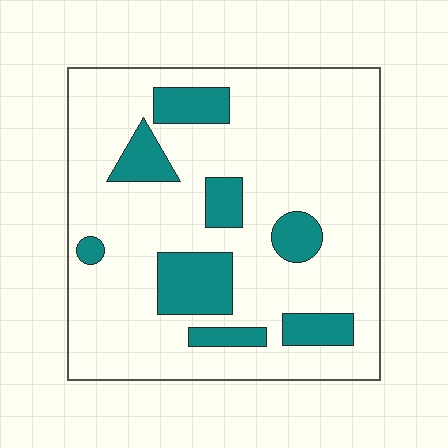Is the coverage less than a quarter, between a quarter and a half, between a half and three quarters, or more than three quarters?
Less than a quarter.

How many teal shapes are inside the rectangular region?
8.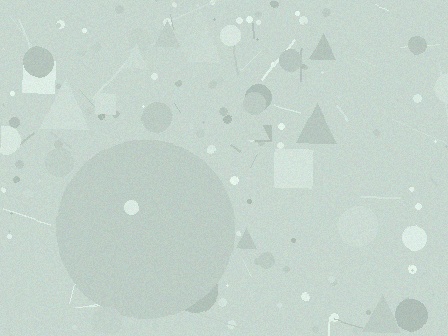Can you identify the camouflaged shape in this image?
The camouflaged shape is a circle.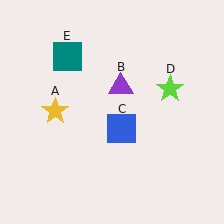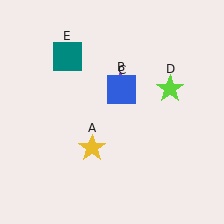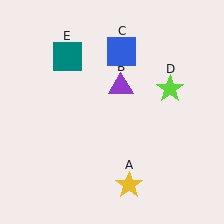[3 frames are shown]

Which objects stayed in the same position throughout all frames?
Purple triangle (object B) and lime star (object D) and teal square (object E) remained stationary.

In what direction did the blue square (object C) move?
The blue square (object C) moved up.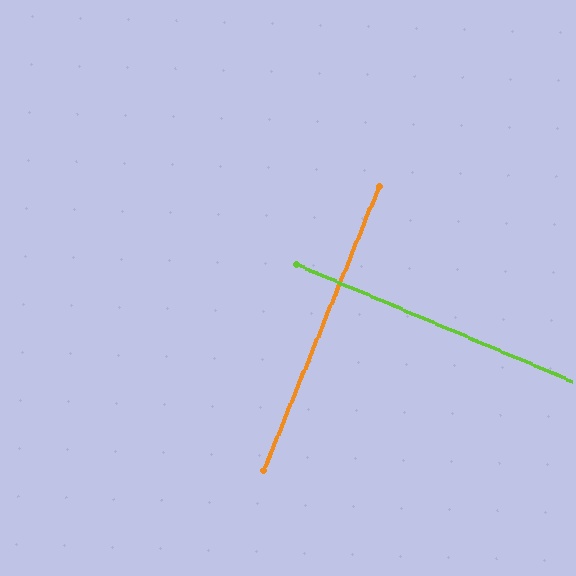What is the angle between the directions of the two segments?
Approximately 89 degrees.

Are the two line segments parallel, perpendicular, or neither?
Perpendicular — they meet at approximately 89°.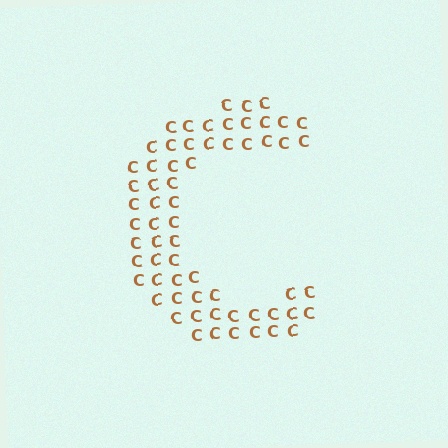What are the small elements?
The small elements are letter C's.